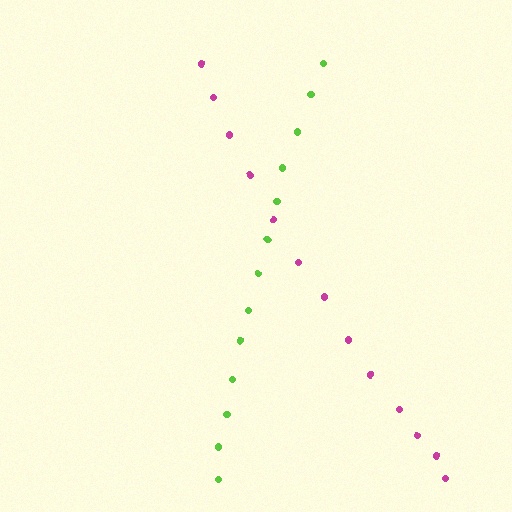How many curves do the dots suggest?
There are 2 distinct paths.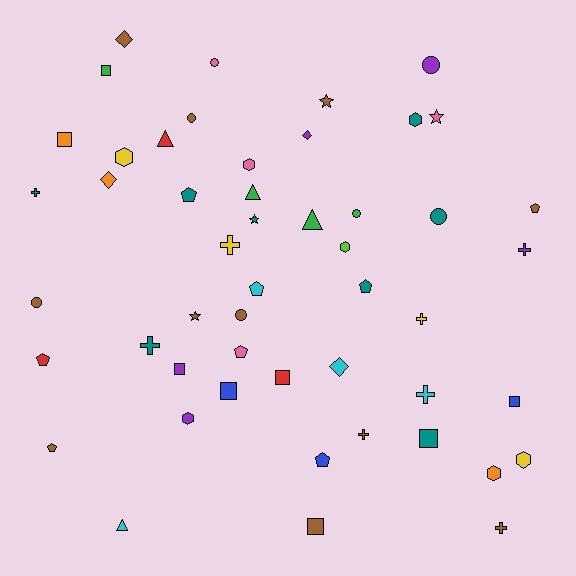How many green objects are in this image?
There are 4 green objects.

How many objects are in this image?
There are 50 objects.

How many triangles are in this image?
There are 4 triangles.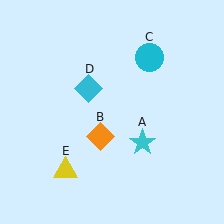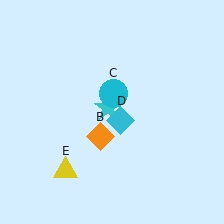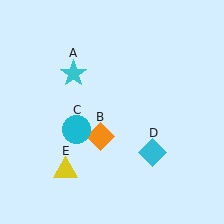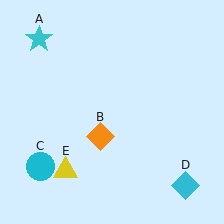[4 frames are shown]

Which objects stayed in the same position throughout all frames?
Orange diamond (object B) and yellow triangle (object E) remained stationary.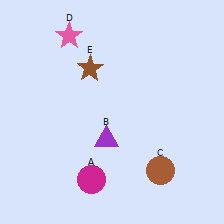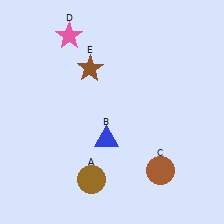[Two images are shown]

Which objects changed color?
A changed from magenta to brown. B changed from purple to blue.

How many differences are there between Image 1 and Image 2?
There are 2 differences between the two images.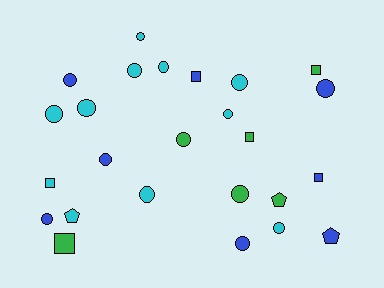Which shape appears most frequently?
Circle, with 16 objects.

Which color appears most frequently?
Cyan, with 11 objects.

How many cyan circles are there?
There are 9 cyan circles.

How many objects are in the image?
There are 25 objects.